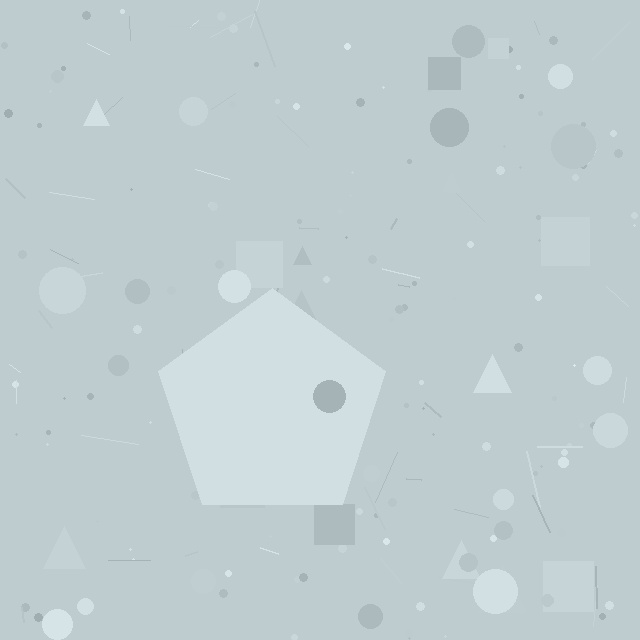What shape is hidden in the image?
A pentagon is hidden in the image.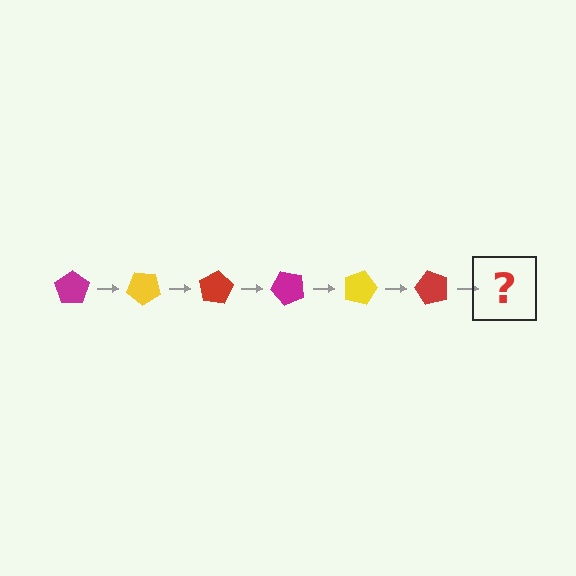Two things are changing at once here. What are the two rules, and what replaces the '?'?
The two rules are that it rotates 40 degrees each step and the color cycles through magenta, yellow, and red. The '?' should be a magenta pentagon, rotated 240 degrees from the start.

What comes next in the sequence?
The next element should be a magenta pentagon, rotated 240 degrees from the start.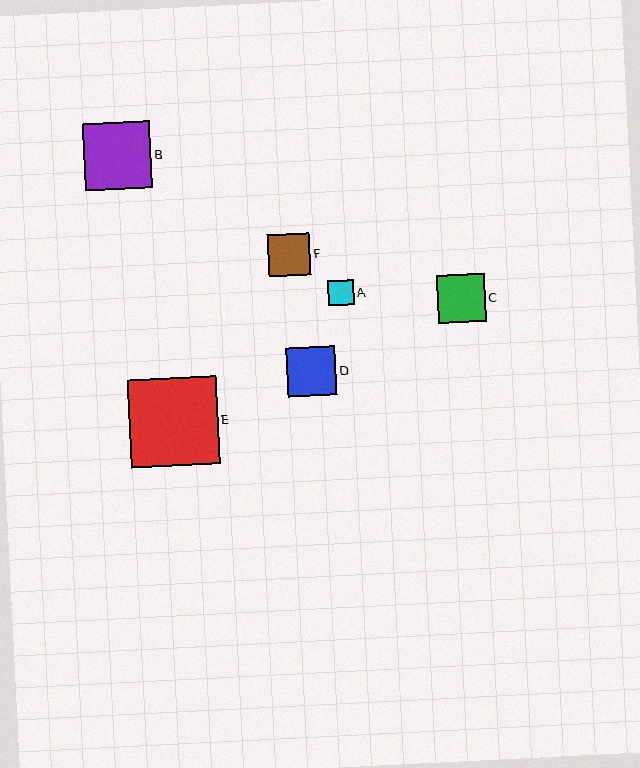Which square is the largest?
Square E is the largest with a size of approximately 88 pixels.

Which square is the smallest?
Square A is the smallest with a size of approximately 25 pixels.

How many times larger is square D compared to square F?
Square D is approximately 1.2 times the size of square F.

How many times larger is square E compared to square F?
Square E is approximately 2.1 times the size of square F.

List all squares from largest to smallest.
From largest to smallest: E, B, D, C, F, A.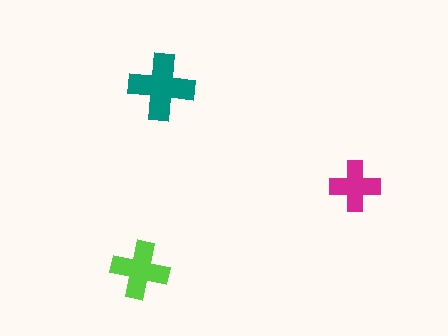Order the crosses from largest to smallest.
the teal one, the lime one, the magenta one.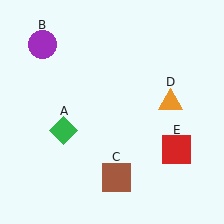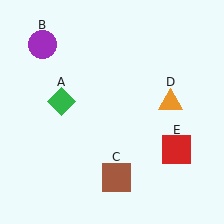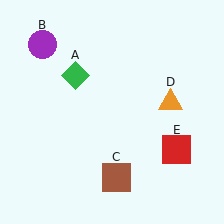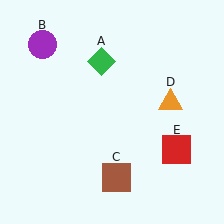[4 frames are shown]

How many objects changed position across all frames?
1 object changed position: green diamond (object A).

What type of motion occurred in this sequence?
The green diamond (object A) rotated clockwise around the center of the scene.